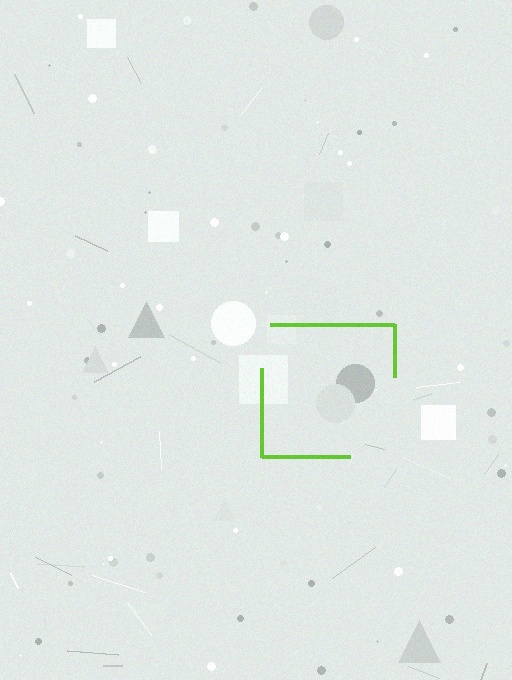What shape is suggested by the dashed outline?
The dashed outline suggests a square.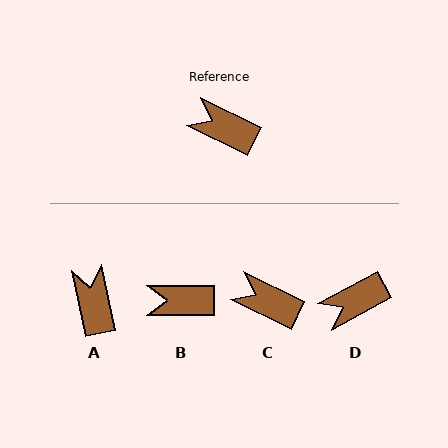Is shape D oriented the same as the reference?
No, it is off by about 55 degrees.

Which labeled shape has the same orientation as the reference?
C.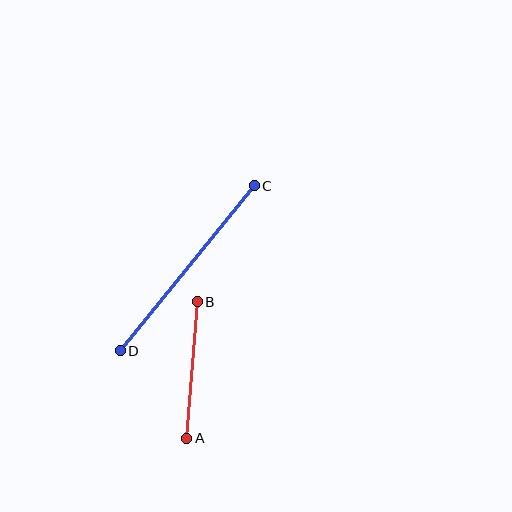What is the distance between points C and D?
The distance is approximately 213 pixels.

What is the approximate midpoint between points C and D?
The midpoint is at approximately (187, 268) pixels.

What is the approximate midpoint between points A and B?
The midpoint is at approximately (192, 370) pixels.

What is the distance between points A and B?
The distance is approximately 137 pixels.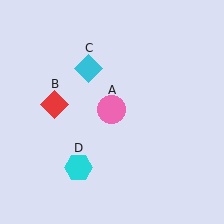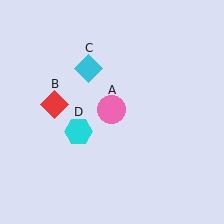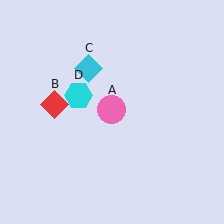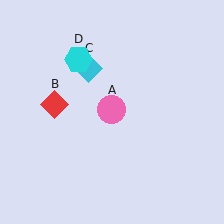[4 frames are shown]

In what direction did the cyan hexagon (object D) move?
The cyan hexagon (object D) moved up.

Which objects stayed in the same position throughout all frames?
Pink circle (object A) and red diamond (object B) and cyan diamond (object C) remained stationary.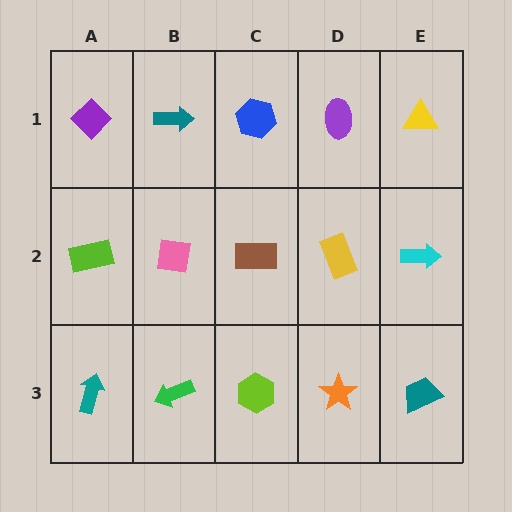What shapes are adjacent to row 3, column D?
A yellow rectangle (row 2, column D), a lime hexagon (row 3, column C), a teal trapezoid (row 3, column E).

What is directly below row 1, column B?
A pink square.